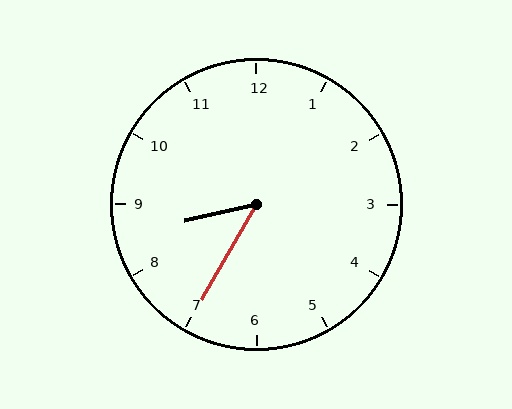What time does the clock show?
8:35.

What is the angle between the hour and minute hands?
Approximately 48 degrees.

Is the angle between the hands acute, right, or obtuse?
It is acute.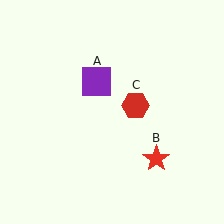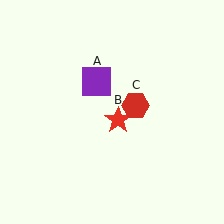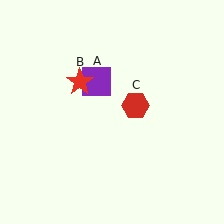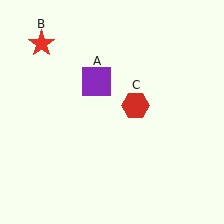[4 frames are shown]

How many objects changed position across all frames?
1 object changed position: red star (object B).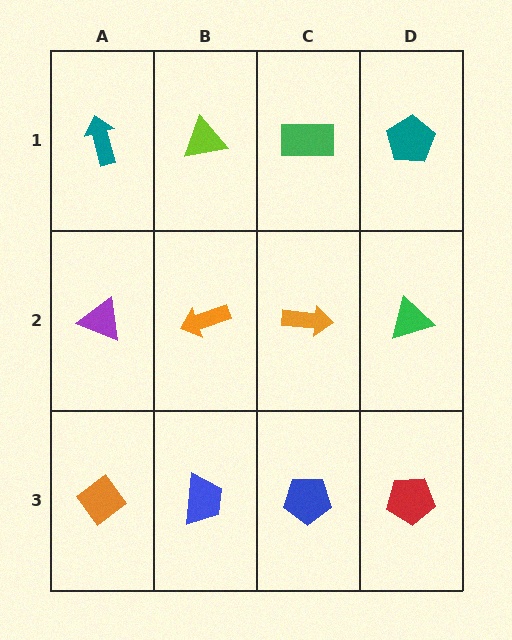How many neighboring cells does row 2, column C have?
4.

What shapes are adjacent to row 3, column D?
A green triangle (row 2, column D), a blue pentagon (row 3, column C).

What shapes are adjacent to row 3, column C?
An orange arrow (row 2, column C), a blue trapezoid (row 3, column B), a red pentagon (row 3, column D).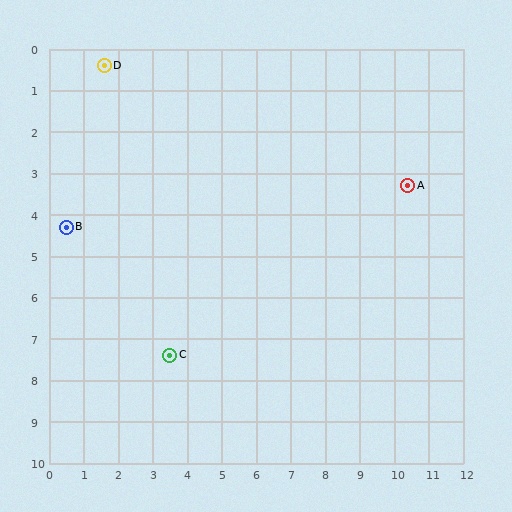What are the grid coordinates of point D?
Point D is at approximately (1.6, 0.4).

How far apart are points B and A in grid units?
Points B and A are about 10.0 grid units apart.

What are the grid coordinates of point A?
Point A is at approximately (10.4, 3.3).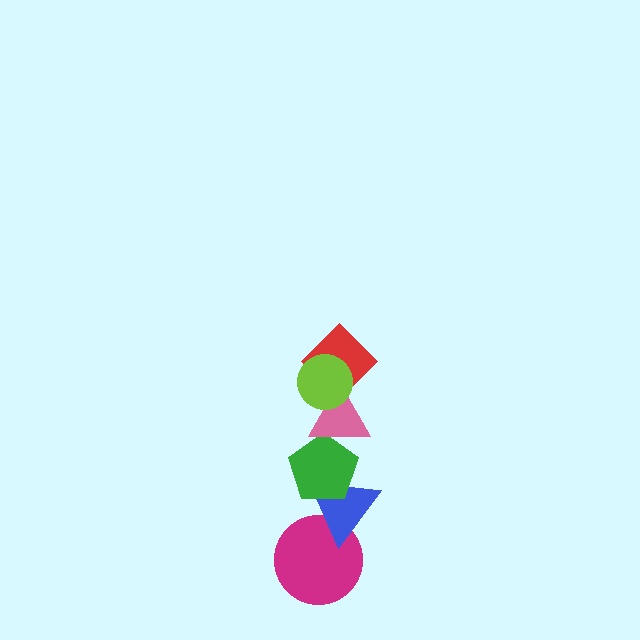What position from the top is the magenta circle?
The magenta circle is 6th from the top.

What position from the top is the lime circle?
The lime circle is 1st from the top.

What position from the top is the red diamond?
The red diamond is 2nd from the top.